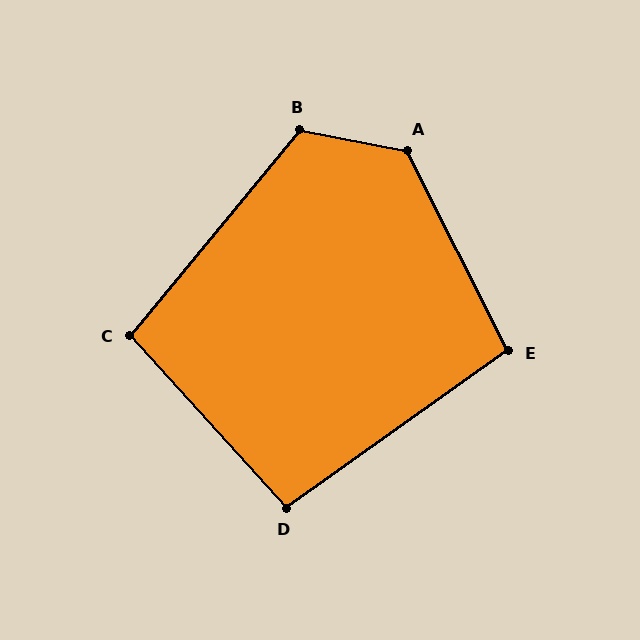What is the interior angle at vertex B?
Approximately 119 degrees (obtuse).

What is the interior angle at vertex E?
Approximately 99 degrees (obtuse).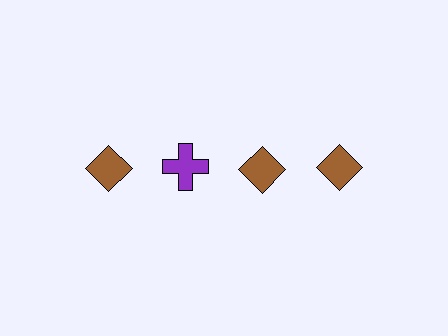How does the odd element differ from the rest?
It differs in both color (purple instead of brown) and shape (cross instead of diamond).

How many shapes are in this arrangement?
There are 4 shapes arranged in a grid pattern.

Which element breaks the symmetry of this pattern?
The purple cross in the top row, second from left column breaks the symmetry. All other shapes are brown diamonds.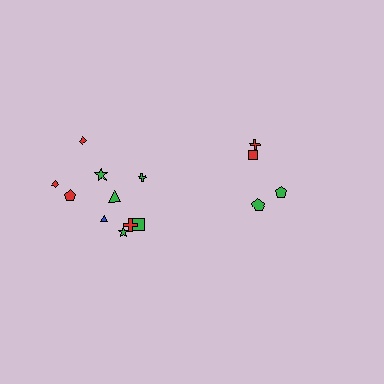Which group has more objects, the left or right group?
The left group.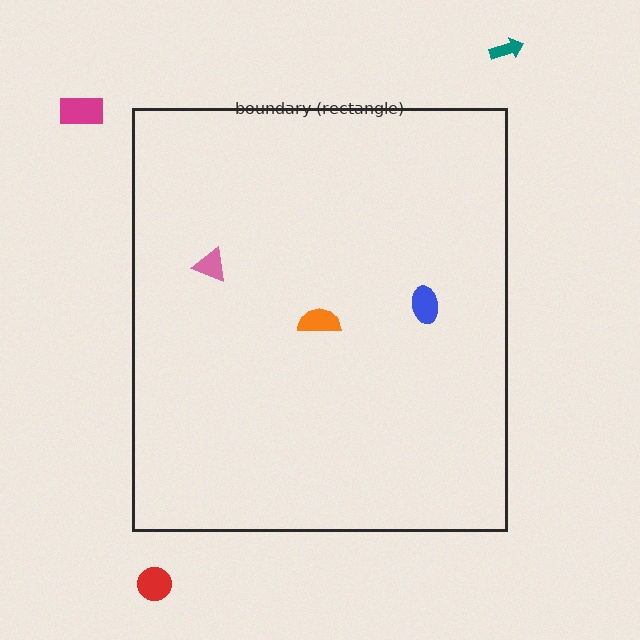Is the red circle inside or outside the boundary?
Outside.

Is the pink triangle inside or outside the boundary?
Inside.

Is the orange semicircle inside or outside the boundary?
Inside.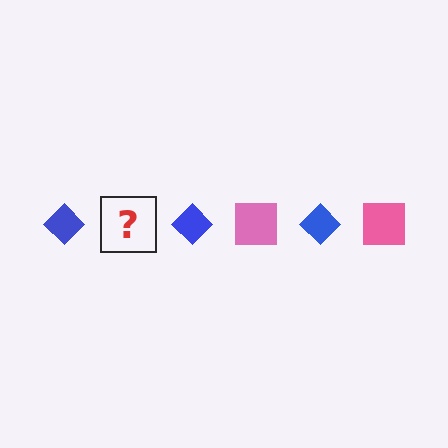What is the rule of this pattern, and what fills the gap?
The rule is that the pattern alternates between blue diamond and pink square. The gap should be filled with a pink square.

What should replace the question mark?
The question mark should be replaced with a pink square.